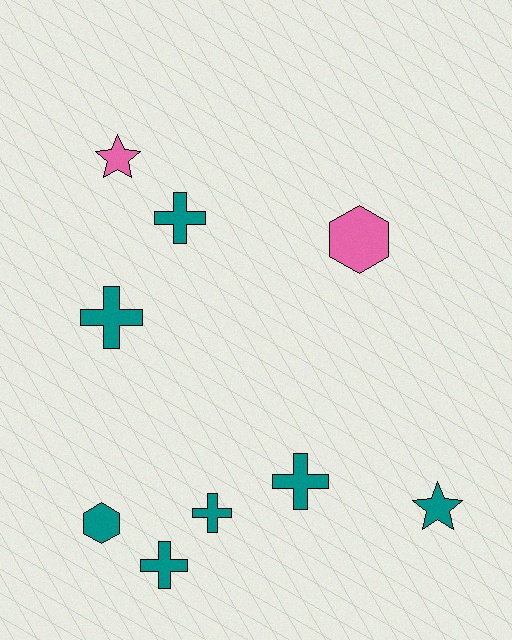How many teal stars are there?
There is 1 teal star.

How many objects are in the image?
There are 9 objects.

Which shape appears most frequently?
Cross, with 5 objects.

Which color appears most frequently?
Teal, with 7 objects.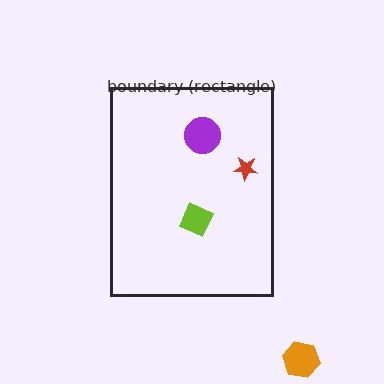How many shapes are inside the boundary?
3 inside, 1 outside.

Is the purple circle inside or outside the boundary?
Inside.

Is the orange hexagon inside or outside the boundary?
Outside.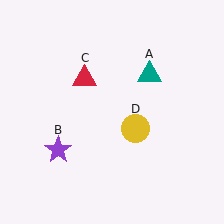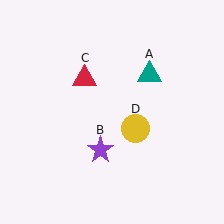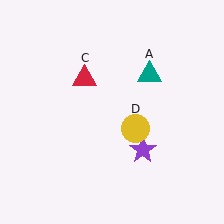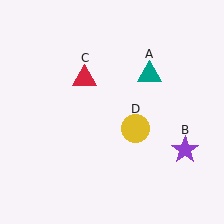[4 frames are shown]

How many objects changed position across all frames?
1 object changed position: purple star (object B).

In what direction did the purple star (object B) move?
The purple star (object B) moved right.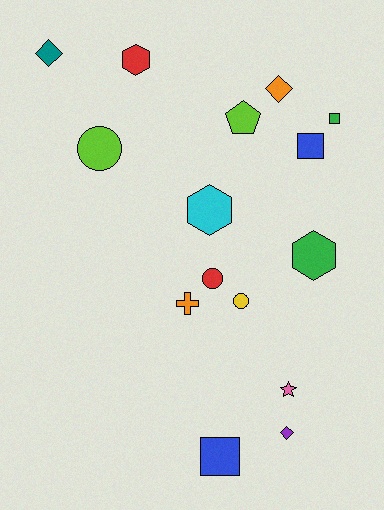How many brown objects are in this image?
There are no brown objects.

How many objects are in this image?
There are 15 objects.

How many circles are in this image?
There are 3 circles.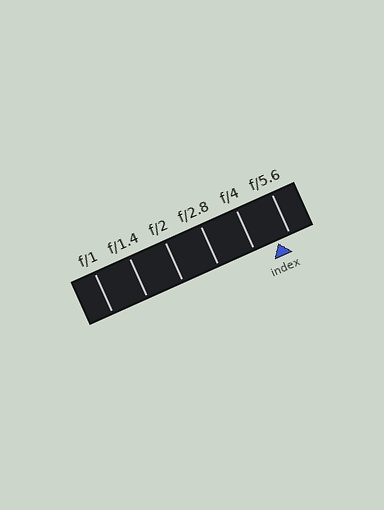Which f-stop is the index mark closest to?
The index mark is closest to f/5.6.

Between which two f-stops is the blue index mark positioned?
The index mark is between f/4 and f/5.6.